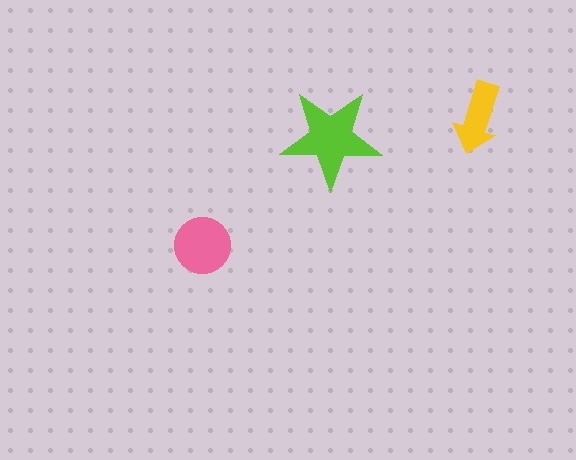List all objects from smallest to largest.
The yellow arrow, the pink circle, the lime star.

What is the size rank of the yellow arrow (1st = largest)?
3rd.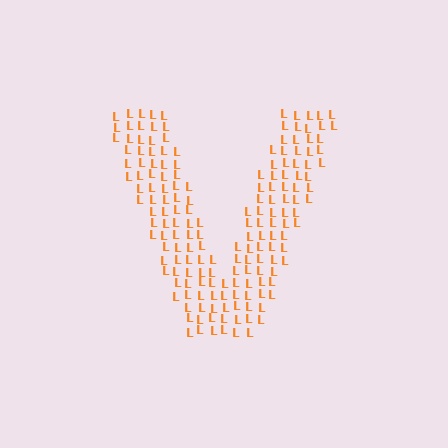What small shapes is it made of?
It is made of small letter L's.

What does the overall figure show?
The overall figure shows the letter V.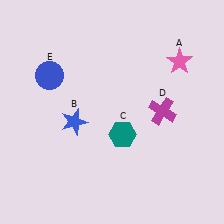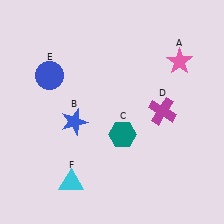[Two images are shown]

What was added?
A cyan triangle (F) was added in Image 2.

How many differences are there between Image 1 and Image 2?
There is 1 difference between the two images.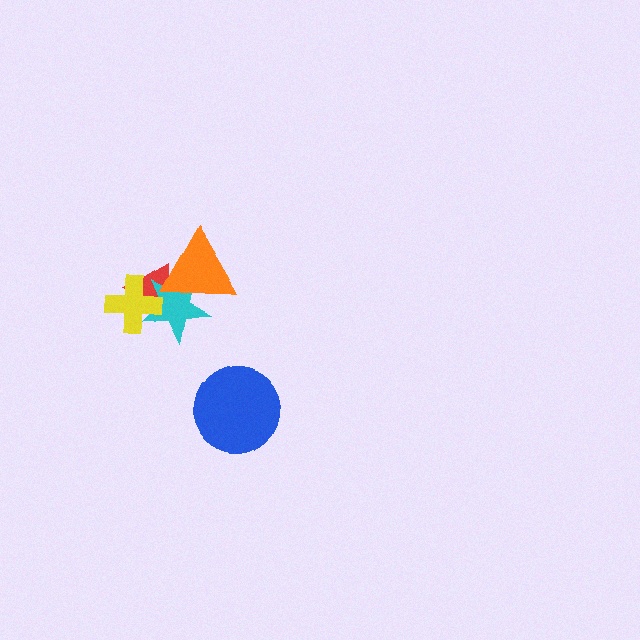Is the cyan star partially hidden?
Yes, it is partially covered by another shape.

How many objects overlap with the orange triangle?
2 objects overlap with the orange triangle.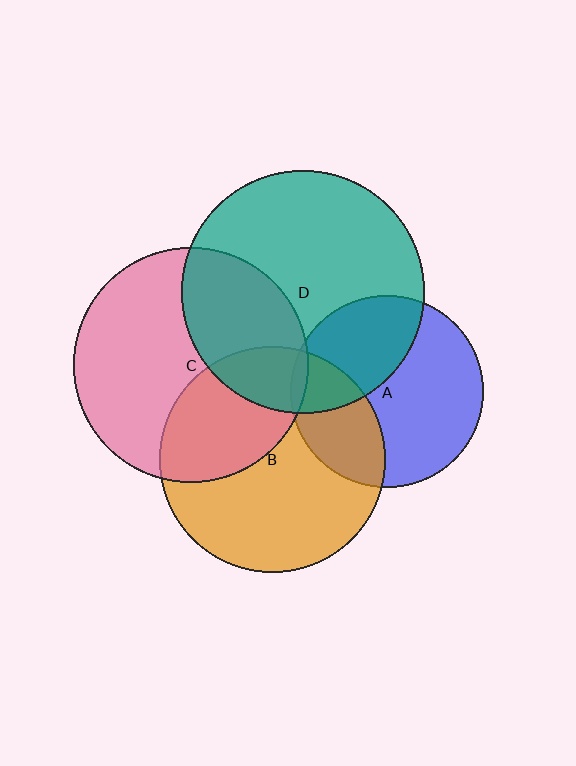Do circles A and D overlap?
Yes.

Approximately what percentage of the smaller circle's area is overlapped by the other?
Approximately 35%.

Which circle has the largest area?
Circle D (teal).